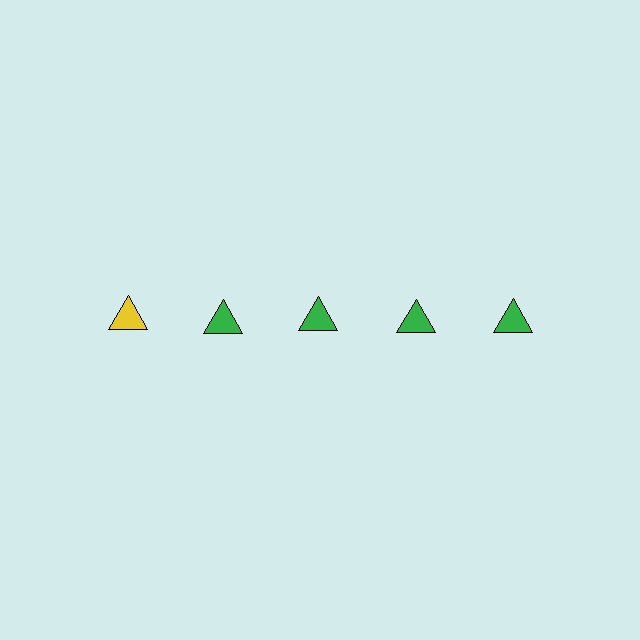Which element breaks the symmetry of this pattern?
The yellow triangle in the top row, leftmost column breaks the symmetry. All other shapes are green triangles.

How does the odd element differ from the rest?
It has a different color: yellow instead of green.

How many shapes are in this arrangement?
There are 5 shapes arranged in a grid pattern.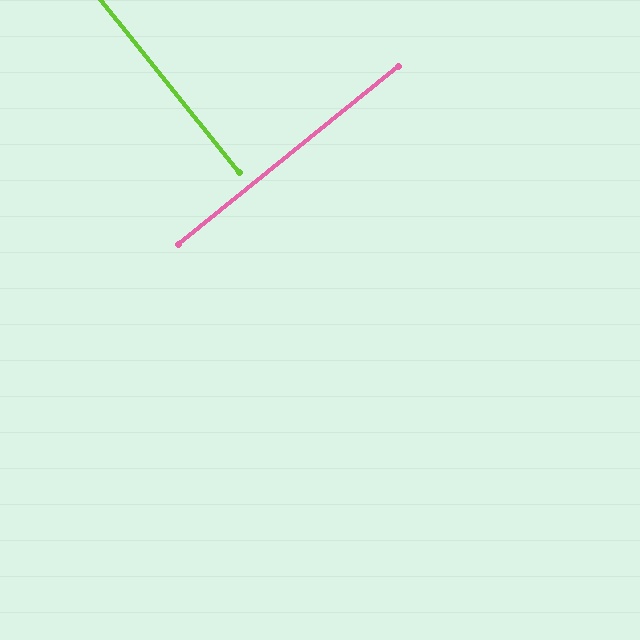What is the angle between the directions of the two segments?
Approximately 89 degrees.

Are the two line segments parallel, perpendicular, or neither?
Perpendicular — they meet at approximately 89°.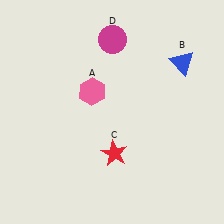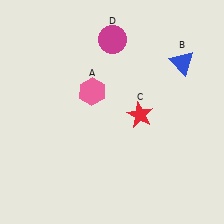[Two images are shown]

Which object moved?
The red star (C) moved up.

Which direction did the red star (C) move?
The red star (C) moved up.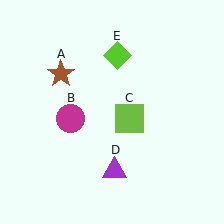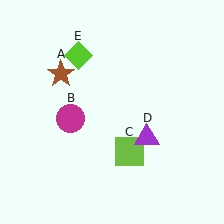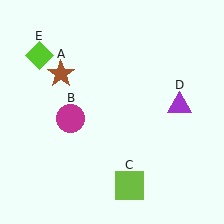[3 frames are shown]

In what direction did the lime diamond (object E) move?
The lime diamond (object E) moved left.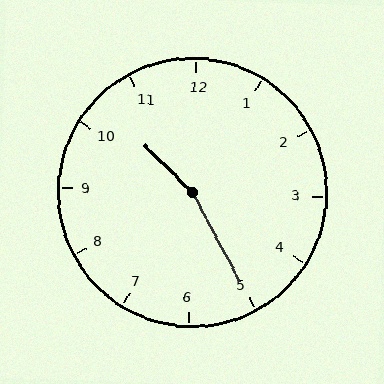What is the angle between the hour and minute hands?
Approximately 162 degrees.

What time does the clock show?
10:25.